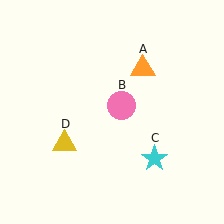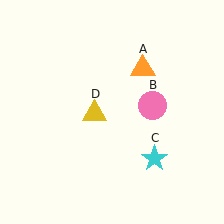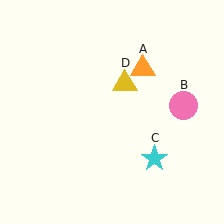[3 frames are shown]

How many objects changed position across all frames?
2 objects changed position: pink circle (object B), yellow triangle (object D).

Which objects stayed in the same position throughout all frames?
Orange triangle (object A) and cyan star (object C) remained stationary.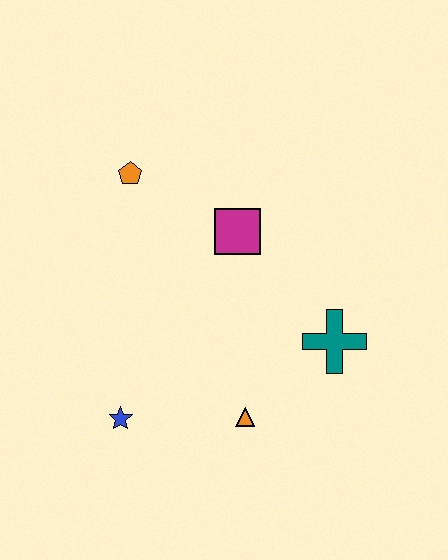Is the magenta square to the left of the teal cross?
Yes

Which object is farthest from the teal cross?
The orange pentagon is farthest from the teal cross.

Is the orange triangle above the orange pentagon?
No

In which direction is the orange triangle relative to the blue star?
The orange triangle is to the right of the blue star.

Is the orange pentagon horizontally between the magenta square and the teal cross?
No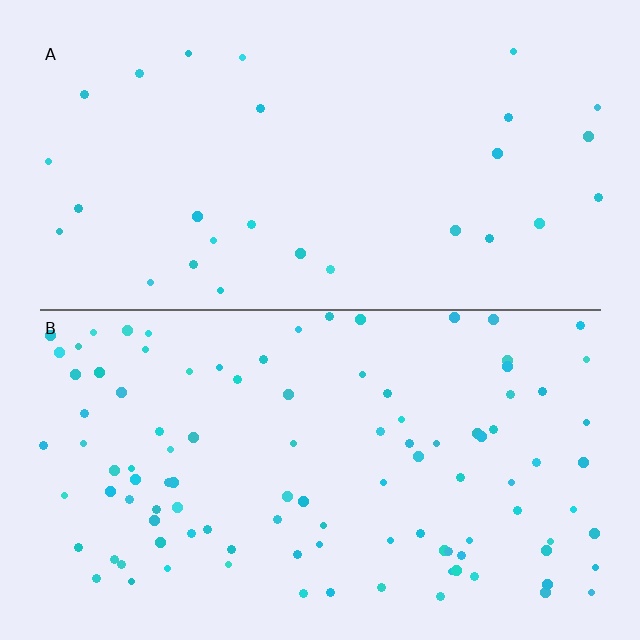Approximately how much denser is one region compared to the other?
Approximately 3.7× — region B over region A.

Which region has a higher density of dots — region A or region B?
B (the bottom).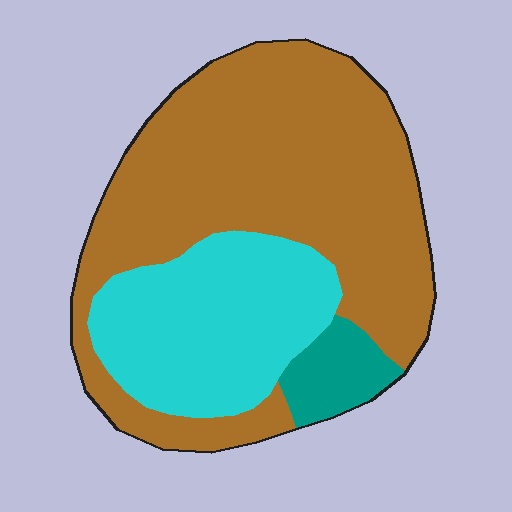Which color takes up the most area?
Brown, at roughly 65%.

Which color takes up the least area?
Teal, at roughly 5%.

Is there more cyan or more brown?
Brown.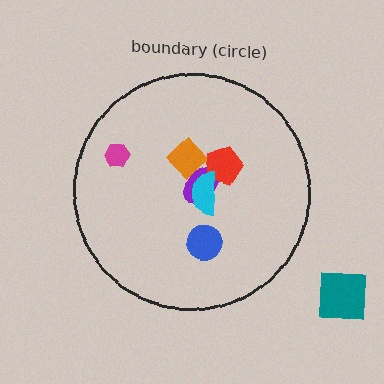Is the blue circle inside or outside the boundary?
Inside.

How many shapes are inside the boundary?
6 inside, 1 outside.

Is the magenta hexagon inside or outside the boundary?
Inside.